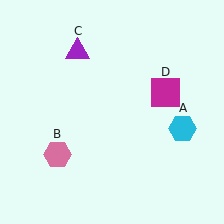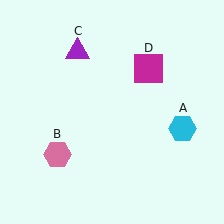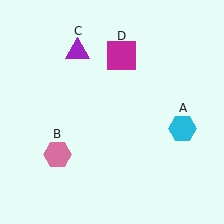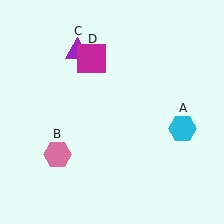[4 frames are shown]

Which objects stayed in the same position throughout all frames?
Cyan hexagon (object A) and pink hexagon (object B) and purple triangle (object C) remained stationary.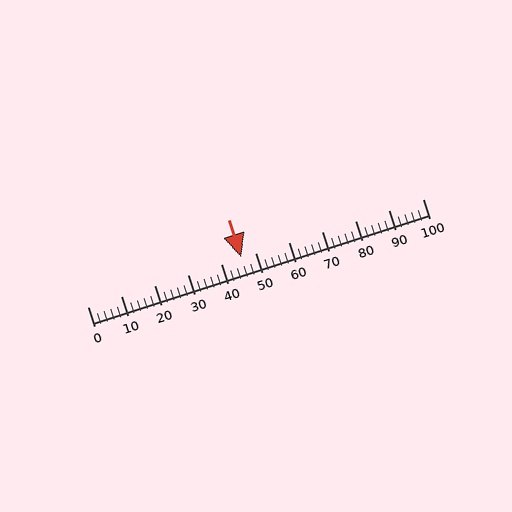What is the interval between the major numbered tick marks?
The major tick marks are spaced 10 units apart.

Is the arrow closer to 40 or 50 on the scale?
The arrow is closer to 50.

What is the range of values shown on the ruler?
The ruler shows values from 0 to 100.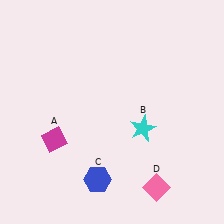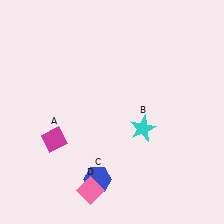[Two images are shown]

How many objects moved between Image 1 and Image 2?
1 object moved between the two images.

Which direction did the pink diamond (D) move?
The pink diamond (D) moved left.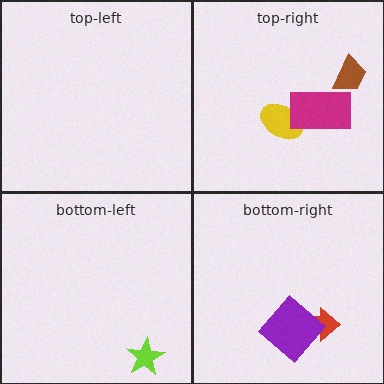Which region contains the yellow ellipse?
The top-right region.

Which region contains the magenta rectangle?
The top-right region.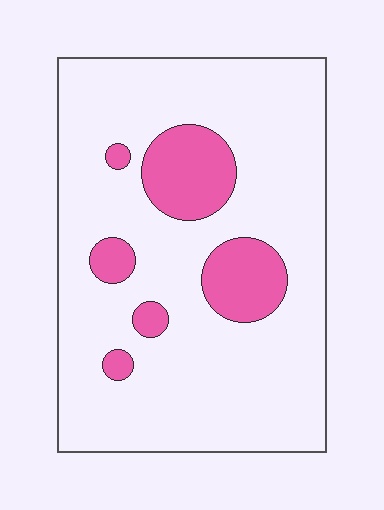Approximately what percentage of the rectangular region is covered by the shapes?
Approximately 15%.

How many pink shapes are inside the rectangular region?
6.